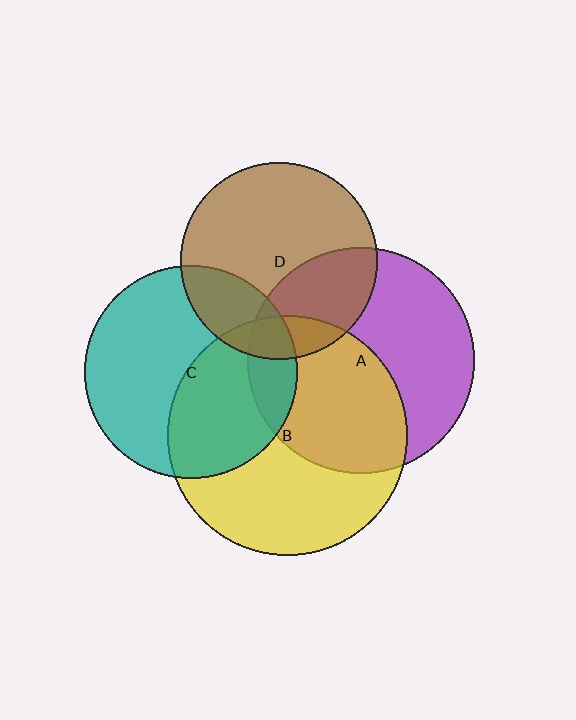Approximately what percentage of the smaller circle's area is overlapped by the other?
Approximately 45%.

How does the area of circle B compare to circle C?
Approximately 1.3 times.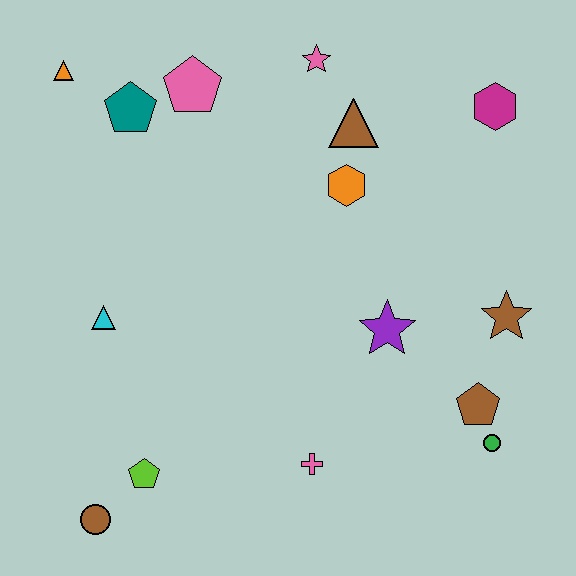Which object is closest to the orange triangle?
The teal pentagon is closest to the orange triangle.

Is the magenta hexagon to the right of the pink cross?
Yes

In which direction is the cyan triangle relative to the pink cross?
The cyan triangle is to the left of the pink cross.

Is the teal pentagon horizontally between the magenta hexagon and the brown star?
No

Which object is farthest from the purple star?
The orange triangle is farthest from the purple star.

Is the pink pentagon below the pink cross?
No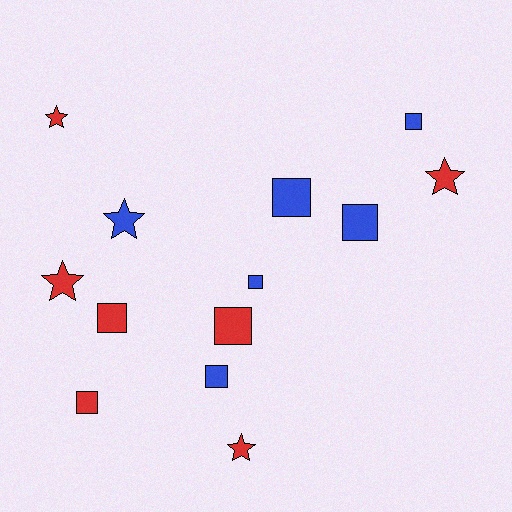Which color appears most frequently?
Red, with 7 objects.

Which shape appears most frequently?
Square, with 8 objects.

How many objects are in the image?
There are 13 objects.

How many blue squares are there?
There are 5 blue squares.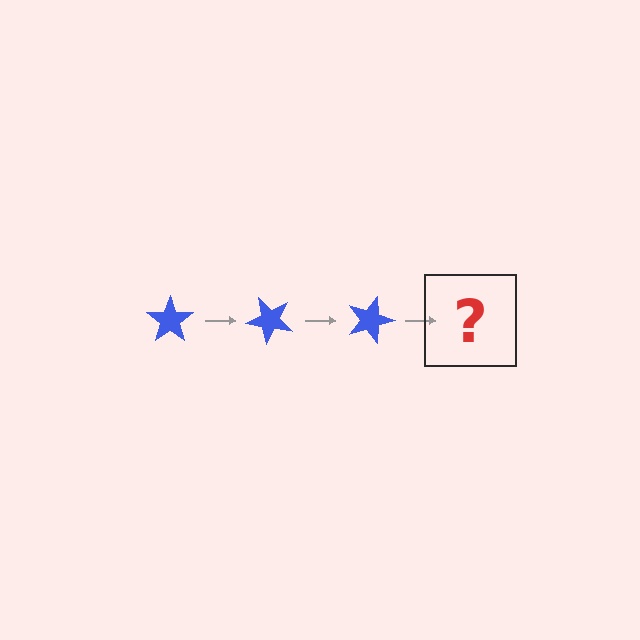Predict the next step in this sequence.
The next step is a blue star rotated 135 degrees.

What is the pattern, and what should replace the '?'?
The pattern is that the star rotates 45 degrees each step. The '?' should be a blue star rotated 135 degrees.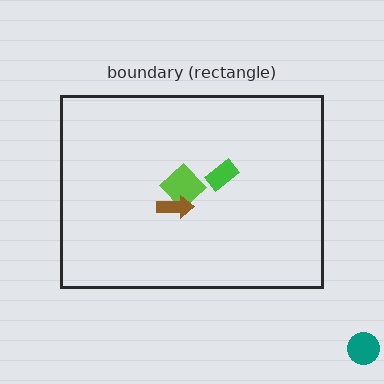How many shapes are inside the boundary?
3 inside, 1 outside.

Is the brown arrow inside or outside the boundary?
Inside.